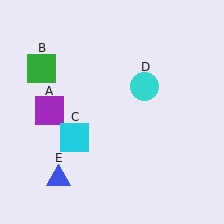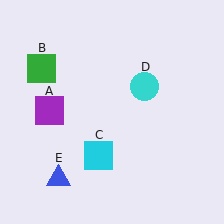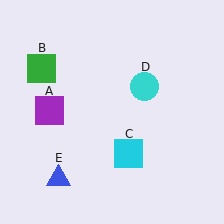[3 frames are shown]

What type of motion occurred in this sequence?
The cyan square (object C) rotated counterclockwise around the center of the scene.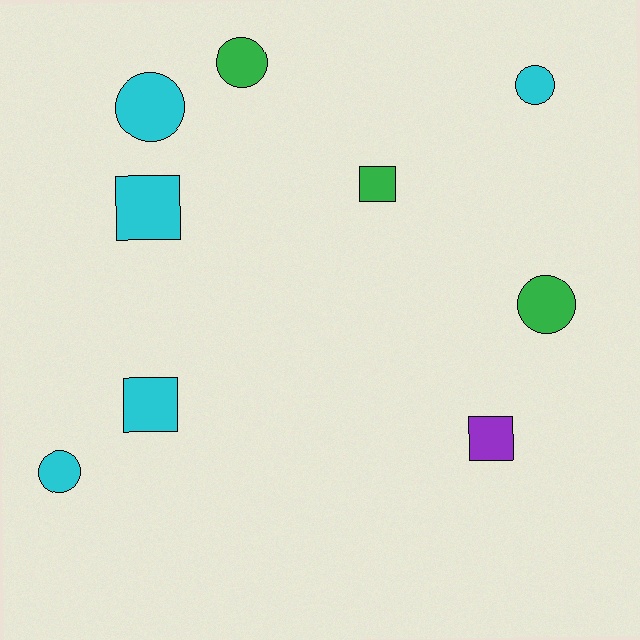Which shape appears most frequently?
Circle, with 5 objects.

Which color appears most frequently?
Cyan, with 5 objects.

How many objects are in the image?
There are 9 objects.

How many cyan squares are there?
There are 2 cyan squares.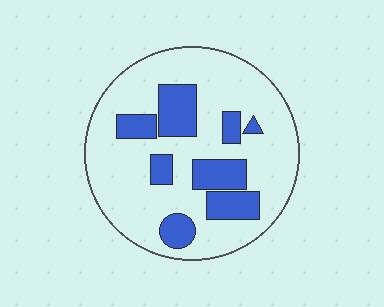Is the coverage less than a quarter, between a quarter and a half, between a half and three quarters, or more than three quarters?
Less than a quarter.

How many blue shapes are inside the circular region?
8.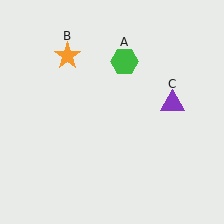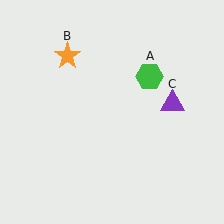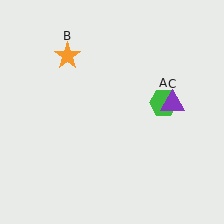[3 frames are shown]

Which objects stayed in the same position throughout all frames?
Orange star (object B) and purple triangle (object C) remained stationary.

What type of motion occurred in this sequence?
The green hexagon (object A) rotated clockwise around the center of the scene.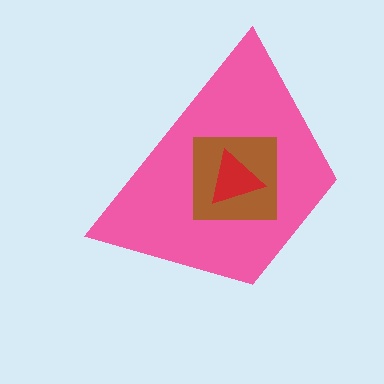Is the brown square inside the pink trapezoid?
Yes.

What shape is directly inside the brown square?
The red triangle.